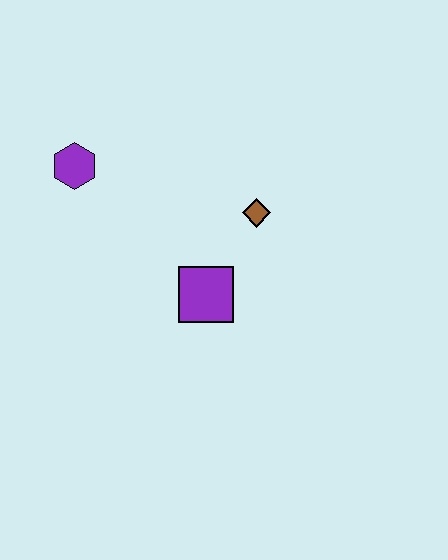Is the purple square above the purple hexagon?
No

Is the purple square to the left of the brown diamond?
Yes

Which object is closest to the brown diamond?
The purple square is closest to the brown diamond.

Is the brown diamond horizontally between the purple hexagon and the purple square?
No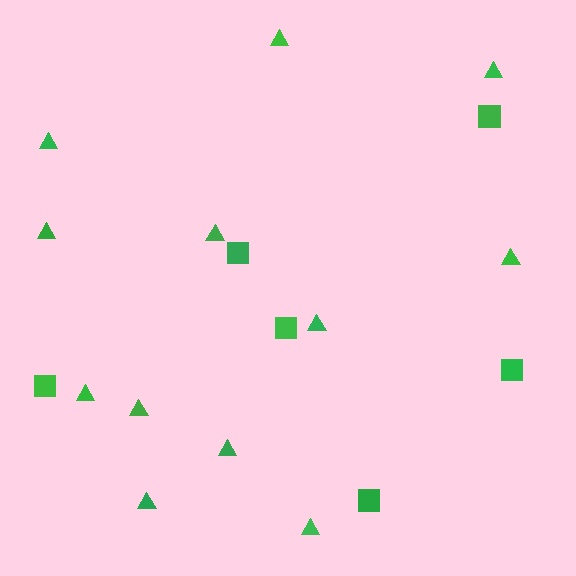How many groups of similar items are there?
There are 2 groups: one group of squares (6) and one group of triangles (12).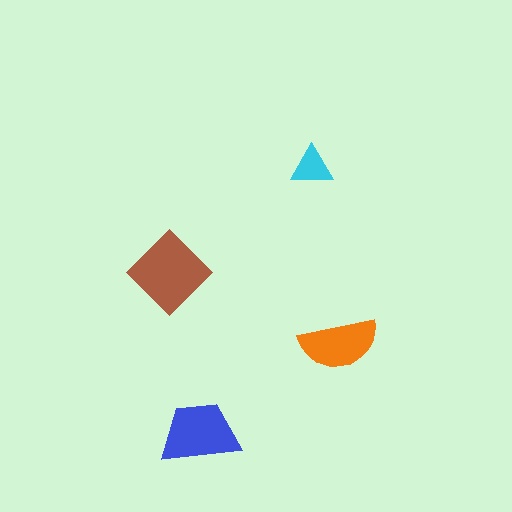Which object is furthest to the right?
The orange semicircle is rightmost.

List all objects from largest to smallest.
The brown diamond, the blue trapezoid, the orange semicircle, the cyan triangle.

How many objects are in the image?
There are 4 objects in the image.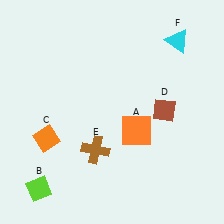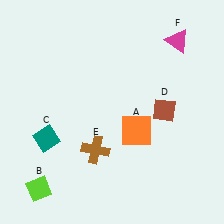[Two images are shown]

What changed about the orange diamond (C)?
In Image 1, C is orange. In Image 2, it changed to teal.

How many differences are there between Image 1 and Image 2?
There are 2 differences between the two images.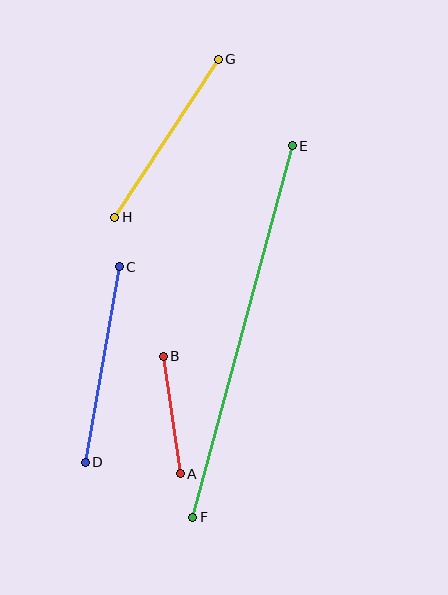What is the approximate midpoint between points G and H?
The midpoint is at approximately (166, 138) pixels.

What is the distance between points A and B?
The distance is approximately 119 pixels.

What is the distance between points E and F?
The distance is approximately 385 pixels.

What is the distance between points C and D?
The distance is approximately 199 pixels.